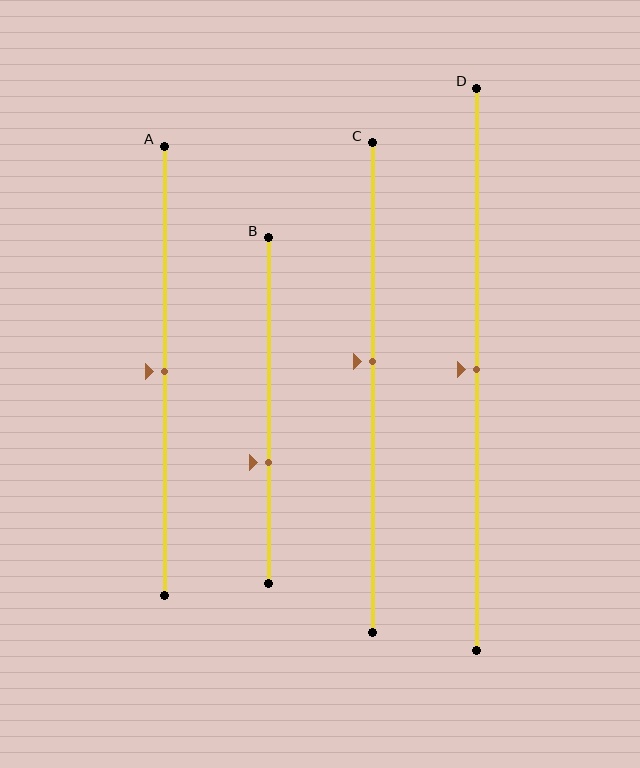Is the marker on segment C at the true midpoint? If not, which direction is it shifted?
No, the marker on segment C is shifted upward by about 5% of the segment length.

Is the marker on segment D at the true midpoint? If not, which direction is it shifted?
Yes, the marker on segment D is at the true midpoint.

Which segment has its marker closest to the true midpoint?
Segment A has its marker closest to the true midpoint.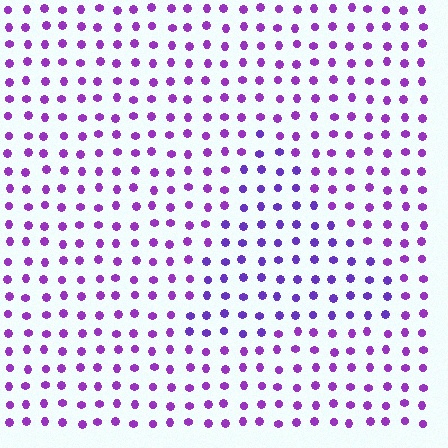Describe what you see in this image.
The image is filled with small purple elements in a uniform arrangement. A triangle-shaped region is visible where the elements are tinted to a slightly different hue, forming a subtle color boundary.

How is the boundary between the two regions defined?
The boundary is defined purely by a slight shift in hue (about 22 degrees). Spacing, size, and orientation are identical on both sides.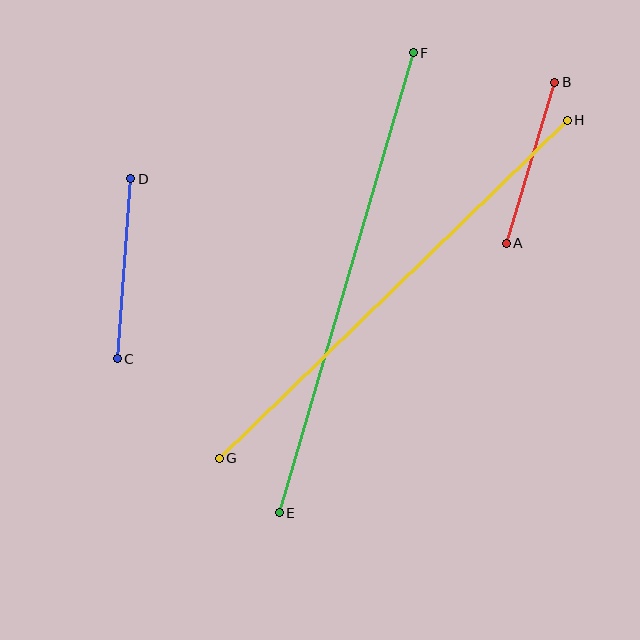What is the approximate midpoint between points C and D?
The midpoint is at approximately (124, 269) pixels.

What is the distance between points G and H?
The distance is approximately 485 pixels.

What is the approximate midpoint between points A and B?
The midpoint is at approximately (531, 163) pixels.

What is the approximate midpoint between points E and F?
The midpoint is at approximately (346, 283) pixels.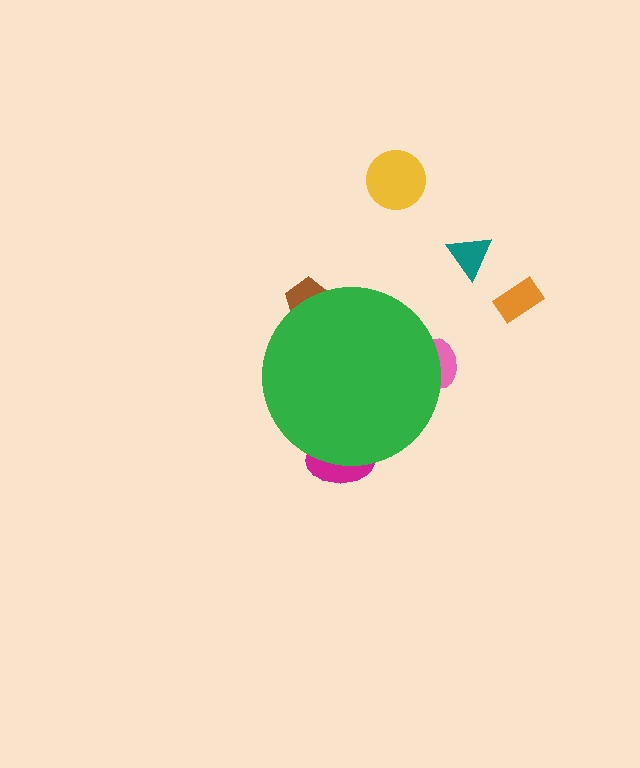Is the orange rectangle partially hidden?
No, the orange rectangle is fully visible.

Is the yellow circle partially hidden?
No, the yellow circle is fully visible.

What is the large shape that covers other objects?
A green circle.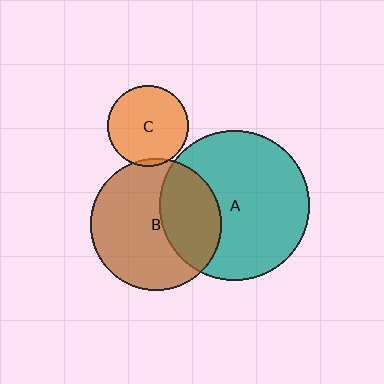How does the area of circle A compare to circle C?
Approximately 3.4 times.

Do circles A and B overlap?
Yes.